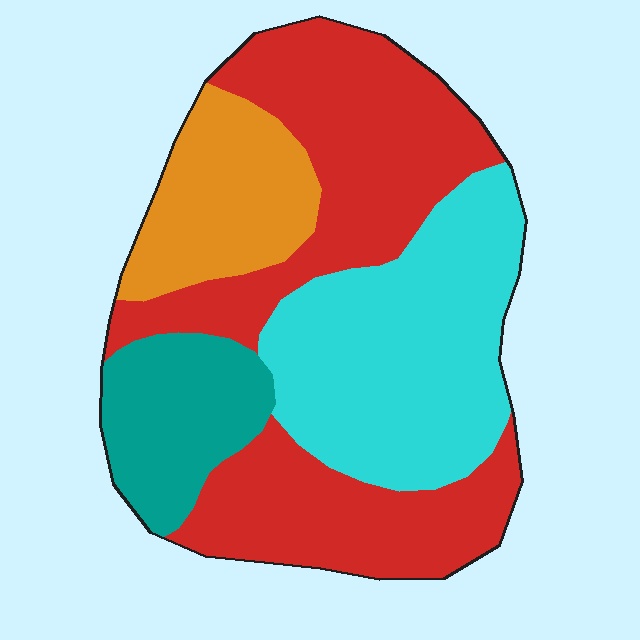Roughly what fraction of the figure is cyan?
Cyan covers roughly 30% of the figure.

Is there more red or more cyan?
Red.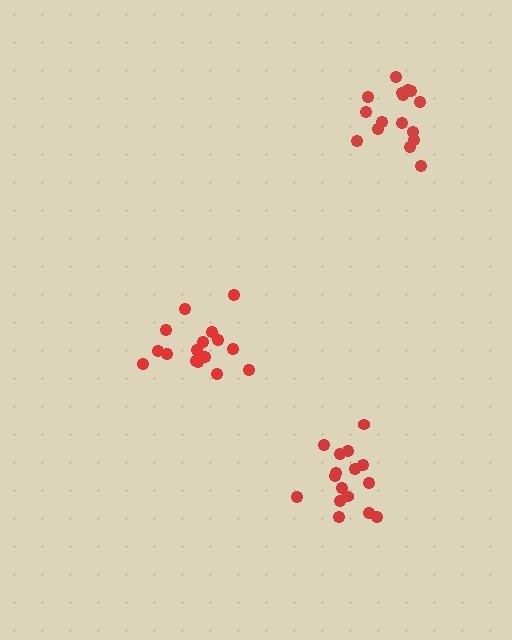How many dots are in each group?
Group 1: 16 dots, Group 2: 16 dots, Group 3: 16 dots (48 total).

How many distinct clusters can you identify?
There are 3 distinct clusters.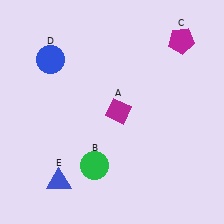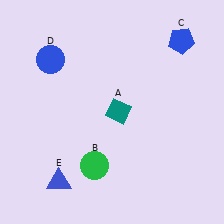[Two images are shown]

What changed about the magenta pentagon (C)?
In Image 1, C is magenta. In Image 2, it changed to blue.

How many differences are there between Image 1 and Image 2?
There are 2 differences between the two images.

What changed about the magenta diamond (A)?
In Image 1, A is magenta. In Image 2, it changed to teal.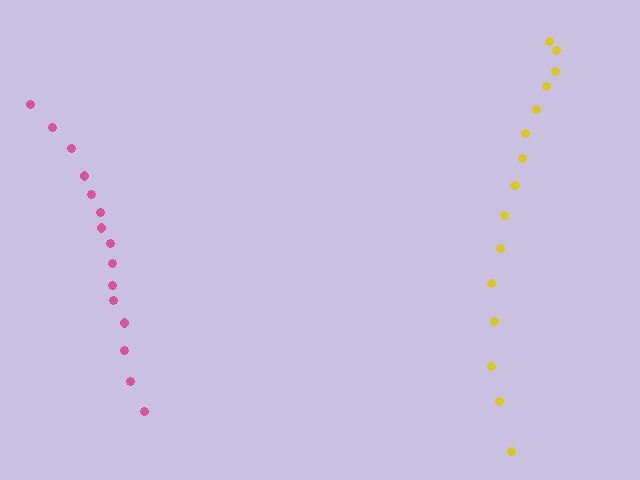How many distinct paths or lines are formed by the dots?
There are 2 distinct paths.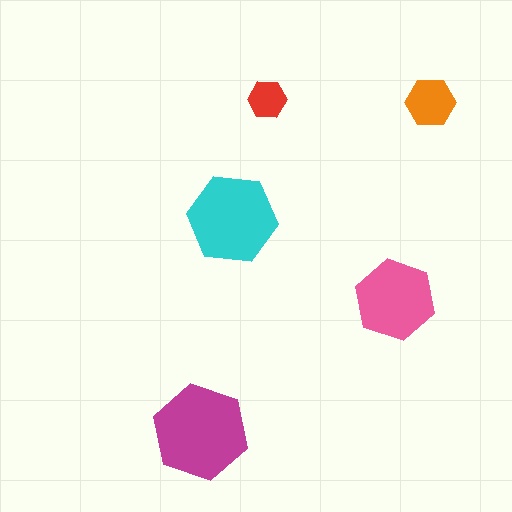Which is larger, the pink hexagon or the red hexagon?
The pink one.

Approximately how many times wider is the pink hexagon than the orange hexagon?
About 1.5 times wider.